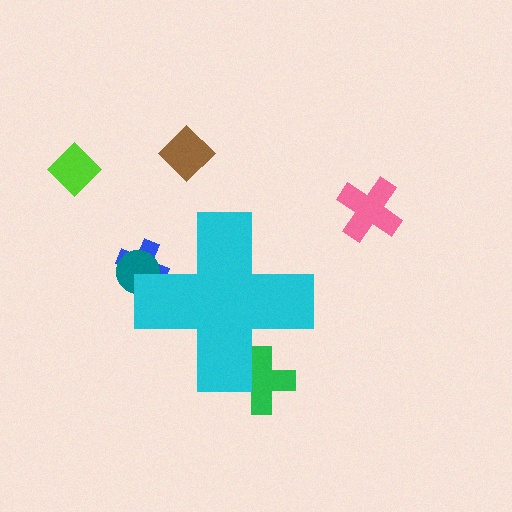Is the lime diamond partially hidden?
No, the lime diamond is fully visible.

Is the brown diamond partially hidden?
No, the brown diamond is fully visible.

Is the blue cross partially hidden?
Yes, the blue cross is partially hidden behind the cyan cross.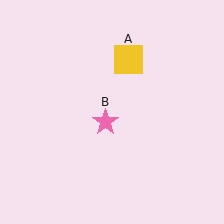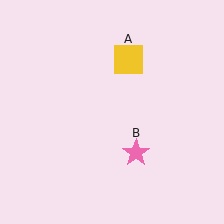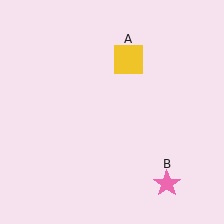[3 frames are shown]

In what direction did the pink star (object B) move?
The pink star (object B) moved down and to the right.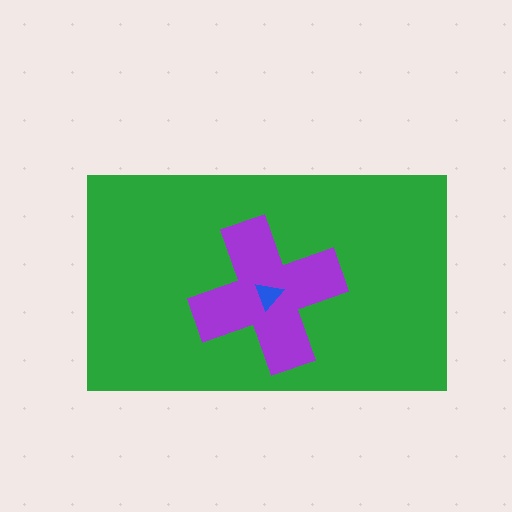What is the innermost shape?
The blue triangle.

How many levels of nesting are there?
3.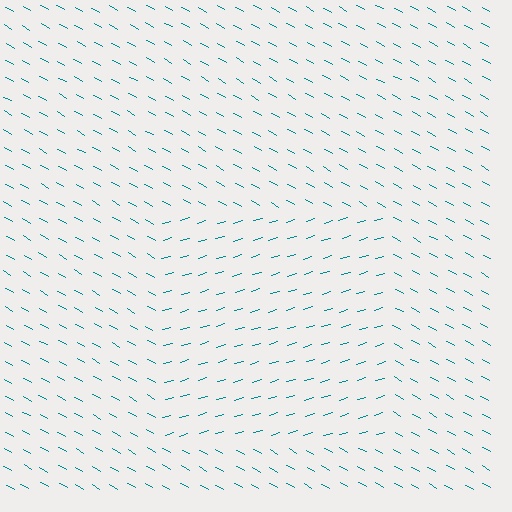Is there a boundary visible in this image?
Yes, there is a texture boundary formed by a change in line orientation.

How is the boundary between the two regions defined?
The boundary is defined purely by a change in line orientation (approximately 45 degrees difference). All lines are the same color and thickness.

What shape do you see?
I see a rectangle.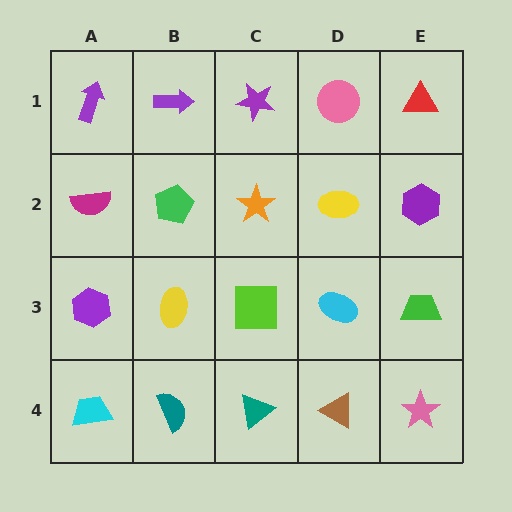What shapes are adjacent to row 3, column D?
A yellow ellipse (row 2, column D), a brown triangle (row 4, column D), a lime square (row 3, column C), a green trapezoid (row 3, column E).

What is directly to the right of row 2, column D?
A purple hexagon.